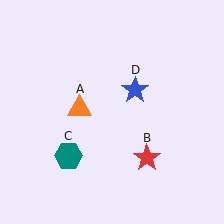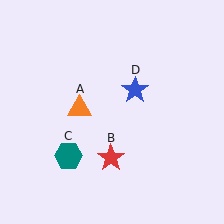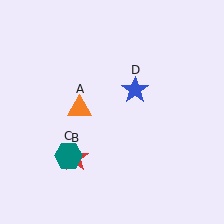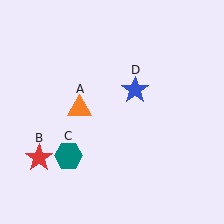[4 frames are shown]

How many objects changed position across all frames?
1 object changed position: red star (object B).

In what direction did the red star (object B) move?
The red star (object B) moved left.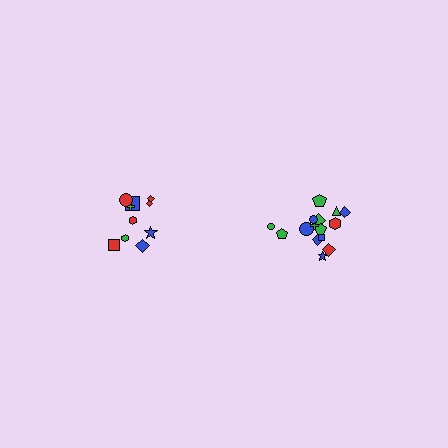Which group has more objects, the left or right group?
The right group.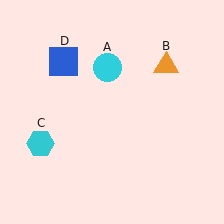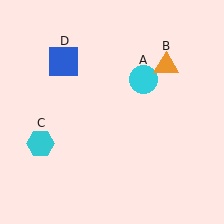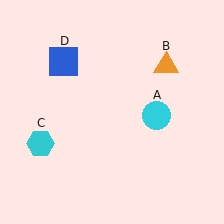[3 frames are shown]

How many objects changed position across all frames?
1 object changed position: cyan circle (object A).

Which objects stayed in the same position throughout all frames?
Orange triangle (object B) and cyan hexagon (object C) and blue square (object D) remained stationary.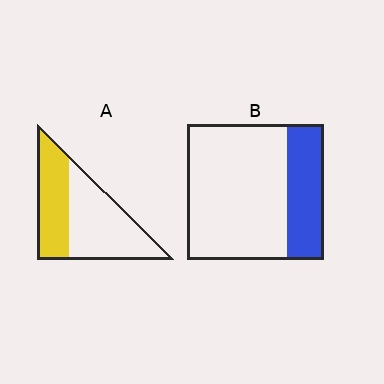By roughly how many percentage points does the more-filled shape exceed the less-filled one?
By roughly 15 percentage points (A over B).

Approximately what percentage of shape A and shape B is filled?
A is approximately 40% and B is approximately 25%.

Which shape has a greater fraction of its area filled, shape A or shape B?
Shape A.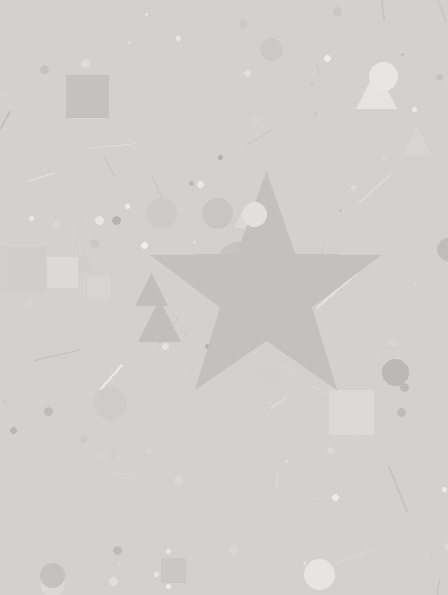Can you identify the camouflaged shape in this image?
The camouflaged shape is a star.